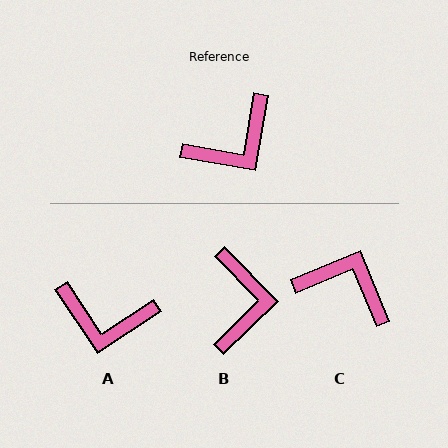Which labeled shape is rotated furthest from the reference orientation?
C, about 122 degrees away.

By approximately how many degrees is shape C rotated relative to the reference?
Approximately 122 degrees counter-clockwise.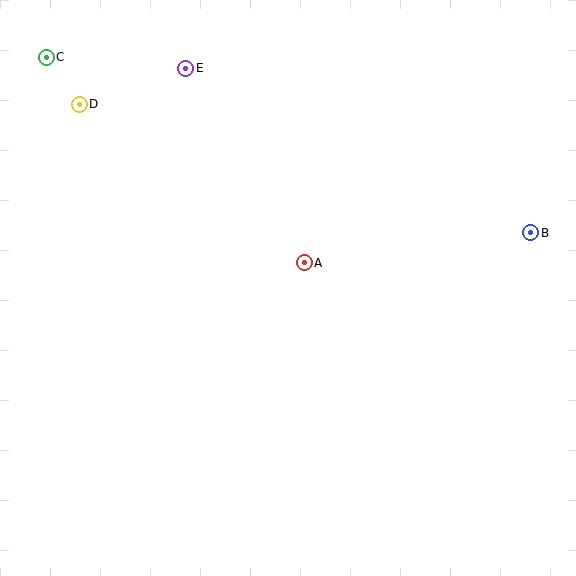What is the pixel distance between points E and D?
The distance between E and D is 112 pixels.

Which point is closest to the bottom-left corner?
Point A is closest to the bottom-left corner.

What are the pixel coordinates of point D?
Point D is at (79, 104).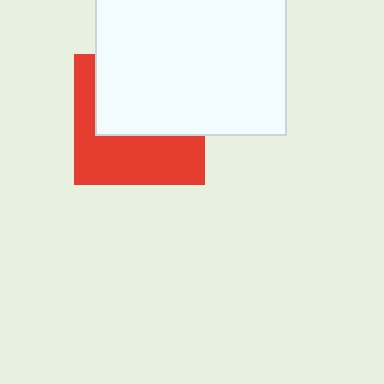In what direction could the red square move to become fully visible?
The red square could move down. That would shift it out from behind the white square entirely.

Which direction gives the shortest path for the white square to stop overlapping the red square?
Moving up gives the shortest separation.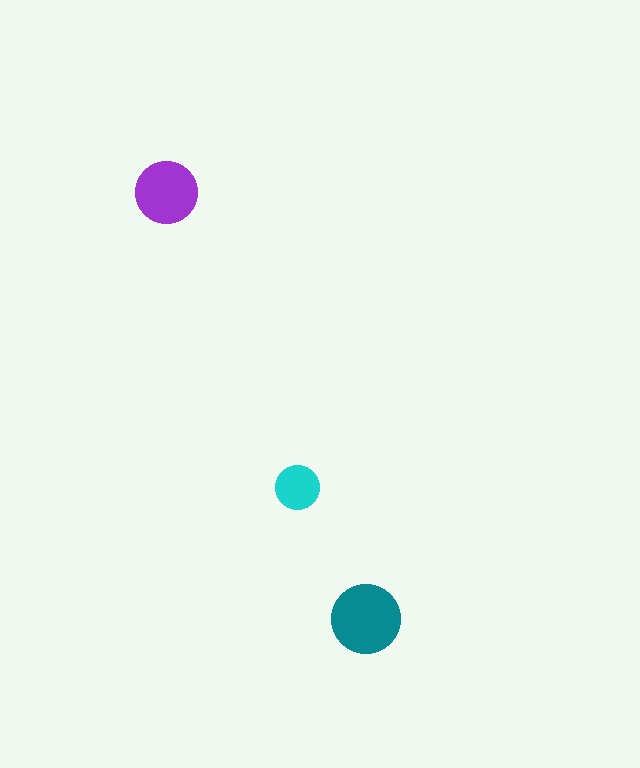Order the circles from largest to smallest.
the teal one, the purple one, the cyan one.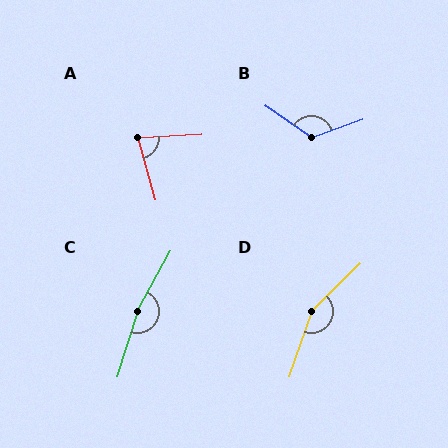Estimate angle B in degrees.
Approximately 125 degrees.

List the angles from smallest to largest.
A (77°), B (125°), D (153°), C (167°).